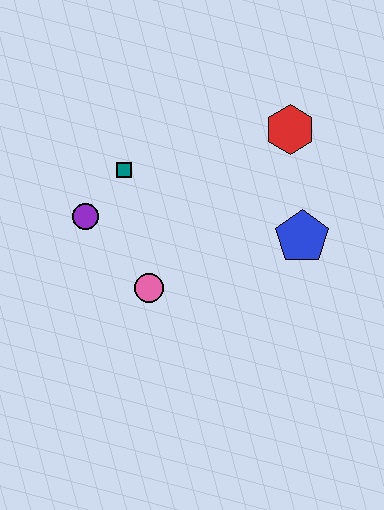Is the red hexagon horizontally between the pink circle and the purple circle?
No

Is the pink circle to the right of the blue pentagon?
No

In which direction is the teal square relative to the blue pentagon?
The teal square is to the left of the blue pentagon.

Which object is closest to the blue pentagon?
The red hexagon is closest to the blue pentagon.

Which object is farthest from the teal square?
The blue pentagon is farthest from the teal square.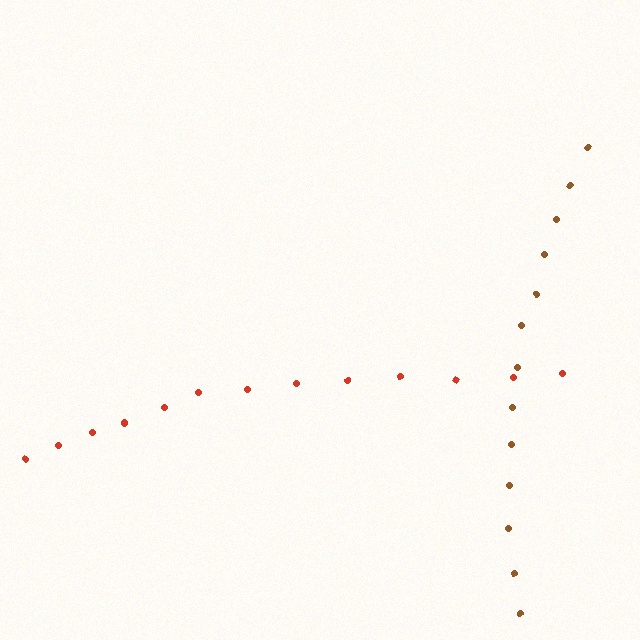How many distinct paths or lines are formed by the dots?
There are 2 distinct paths.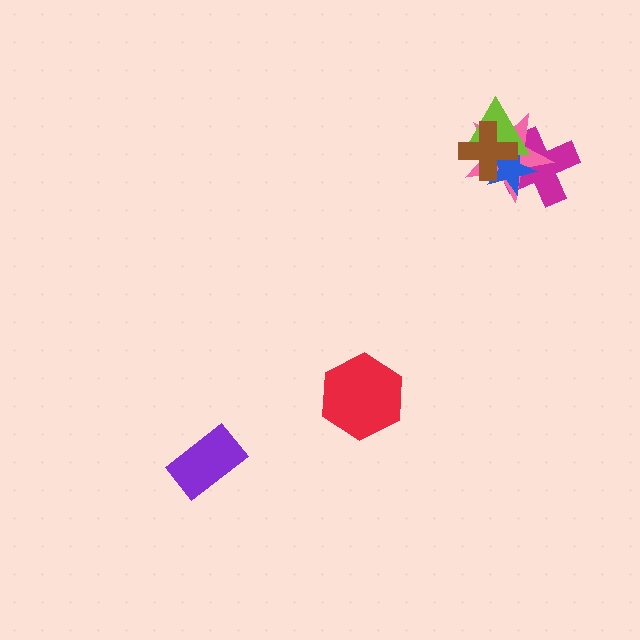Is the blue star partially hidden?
Yes, it is partially covered by another shape.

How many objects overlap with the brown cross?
4 objects overlap with the brown cross.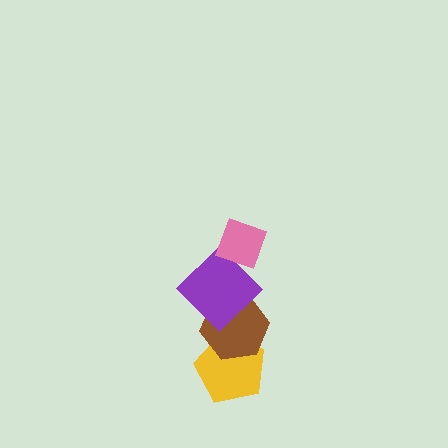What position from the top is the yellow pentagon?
The yellow pentagon is 4th from the top.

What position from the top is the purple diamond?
The purple diamond is 2nd from the top.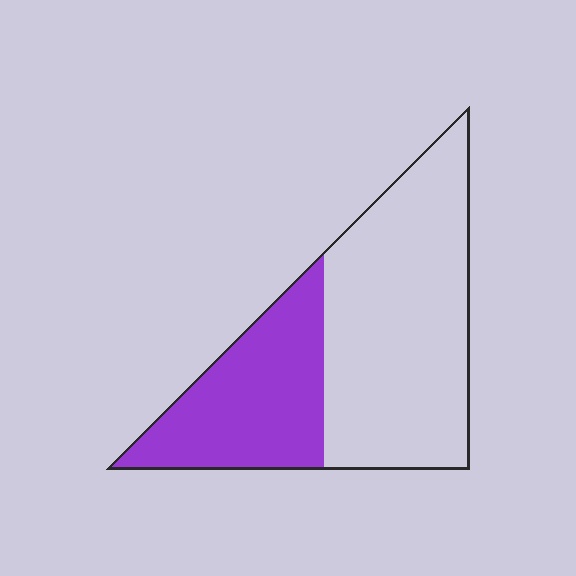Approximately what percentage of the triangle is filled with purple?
Approximately 35%.